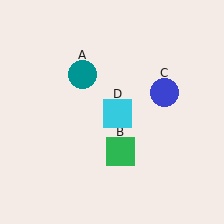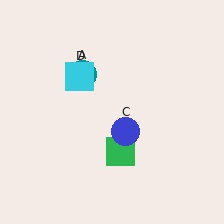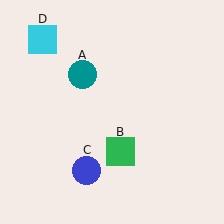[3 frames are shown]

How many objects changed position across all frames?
2 objects changed position: blue circle (object C), cyan square (object D).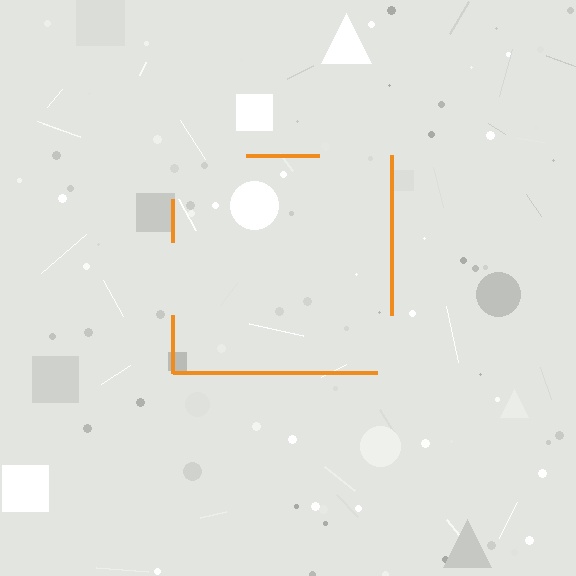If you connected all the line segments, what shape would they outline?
They would outline a square.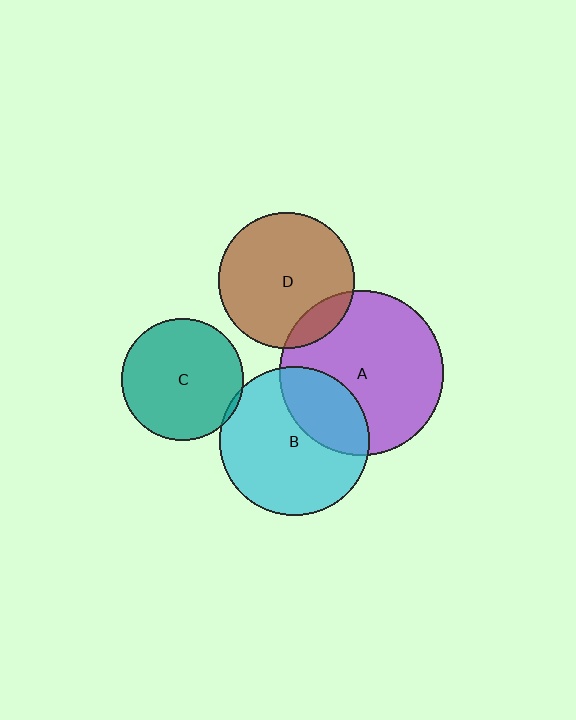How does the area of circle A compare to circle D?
Approximately 1.5 times.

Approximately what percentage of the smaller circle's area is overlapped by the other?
Approximately 15%.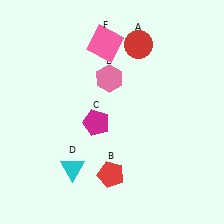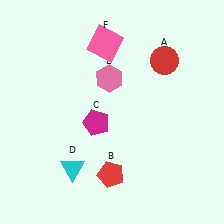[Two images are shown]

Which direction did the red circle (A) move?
The red circle (A) moved right.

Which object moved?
The red circle (A) moved right.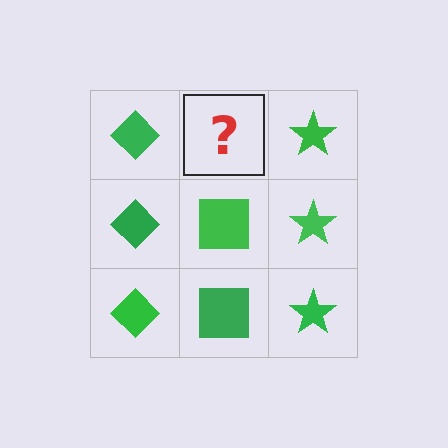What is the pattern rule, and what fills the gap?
The rule is that each column has a consistent shape. The gap should be filled with a green square.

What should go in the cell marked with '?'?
The missing cell should contain a green square.